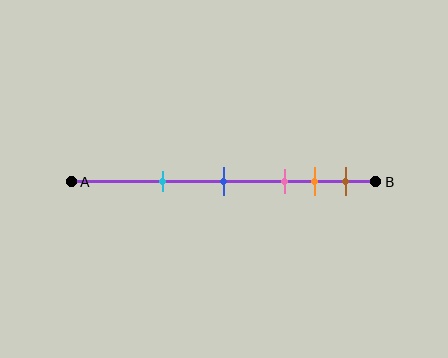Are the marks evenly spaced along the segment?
No, the marks are not evenly spaced.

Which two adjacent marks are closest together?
The orange and brown marks are the closest adjacent pair.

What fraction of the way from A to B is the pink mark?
The pink mark is approximately 70% (0.7) of the way from A to B.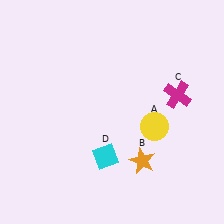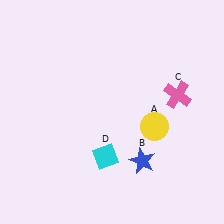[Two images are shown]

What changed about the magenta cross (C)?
In Image 1, C is magenta. In Image 2, it changed to pink.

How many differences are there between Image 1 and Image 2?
There are 2 differences between the two images.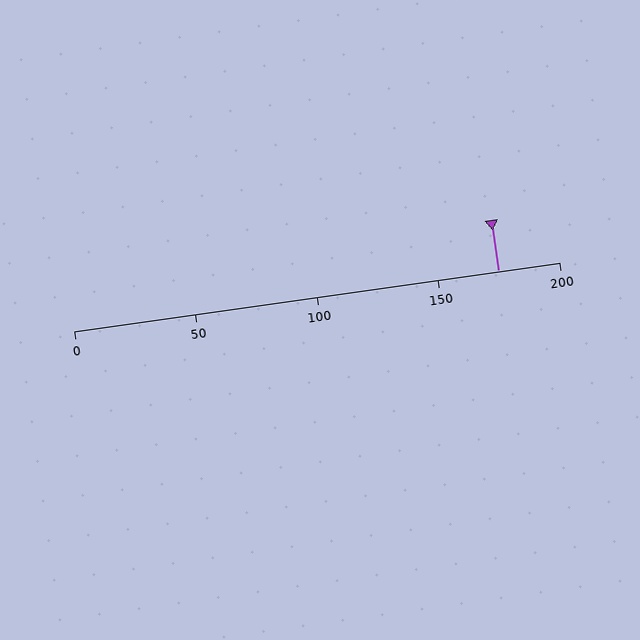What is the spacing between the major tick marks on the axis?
The major ticks are spaced 50 apart.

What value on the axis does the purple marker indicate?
The marker indicates approximately 175.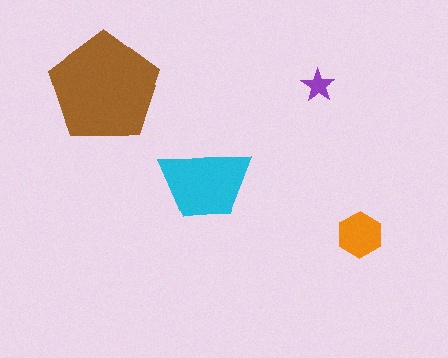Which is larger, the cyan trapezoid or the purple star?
The cyan trapezoid.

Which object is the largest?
The brown pentagon.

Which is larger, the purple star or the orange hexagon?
The orange hexagon.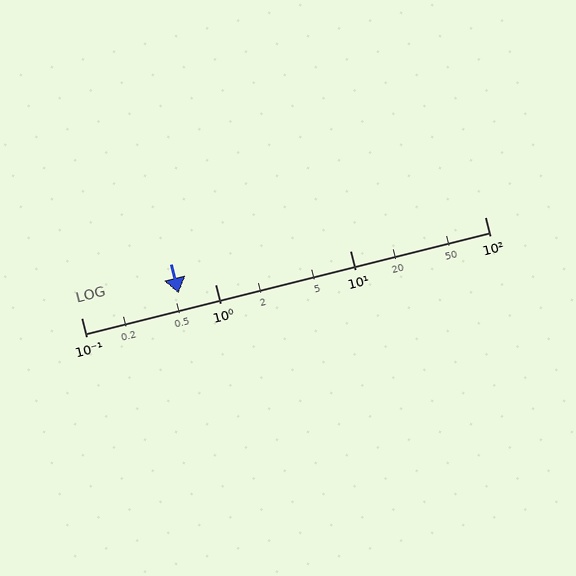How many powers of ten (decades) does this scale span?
The scale spans 3 decades, from 0.1 to 100.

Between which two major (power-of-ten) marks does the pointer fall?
The pointer is between 0.1 and 1.